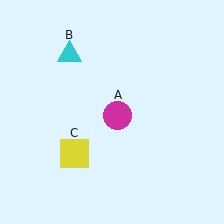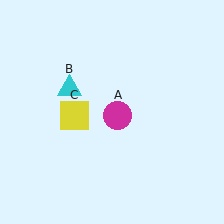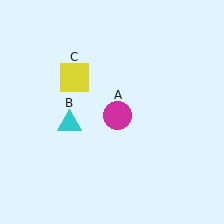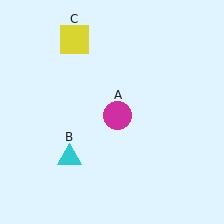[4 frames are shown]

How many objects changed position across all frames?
2 objects changed position: cyan triangle (object B), yellow square (object C).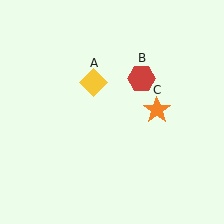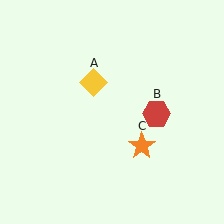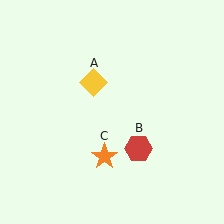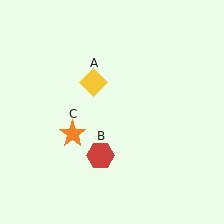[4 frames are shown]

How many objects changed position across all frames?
2 objects changed position: red hexagon (object B), orange star (object C).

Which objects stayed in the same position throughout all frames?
Yellow diamond (object A) remained stationary.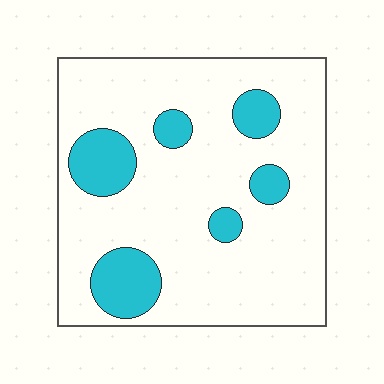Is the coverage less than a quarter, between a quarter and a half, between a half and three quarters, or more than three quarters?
Less than a quarter.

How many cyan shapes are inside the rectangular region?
6.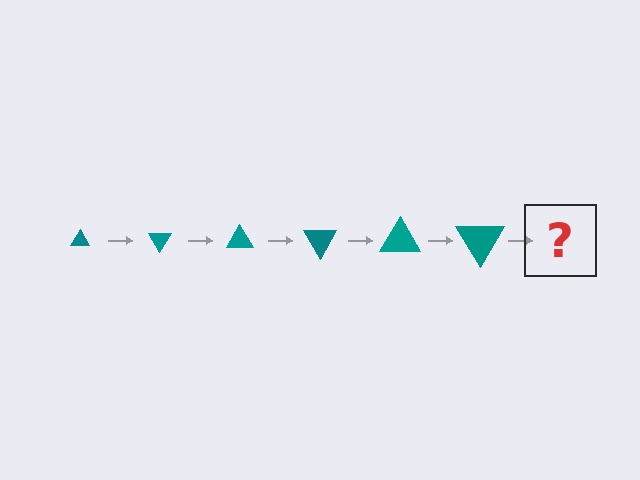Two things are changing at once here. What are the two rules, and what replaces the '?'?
The two rules are that the triangle grows larger each step and it rotates 60 degrees each step. The '?' should be a triangle, larger than the previous one and rotated 360 degrees from the start.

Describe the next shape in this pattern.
It should be a triangle, larger than the previous one and rotated 360 degrees from the start.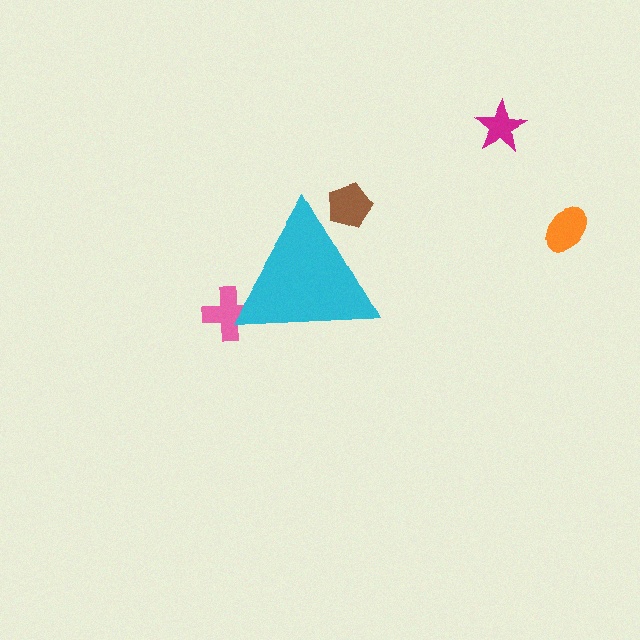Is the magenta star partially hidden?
No, the magenta star is fully visible.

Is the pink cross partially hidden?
Yes, the pink cross is partially hidden behind the cyan triangle.